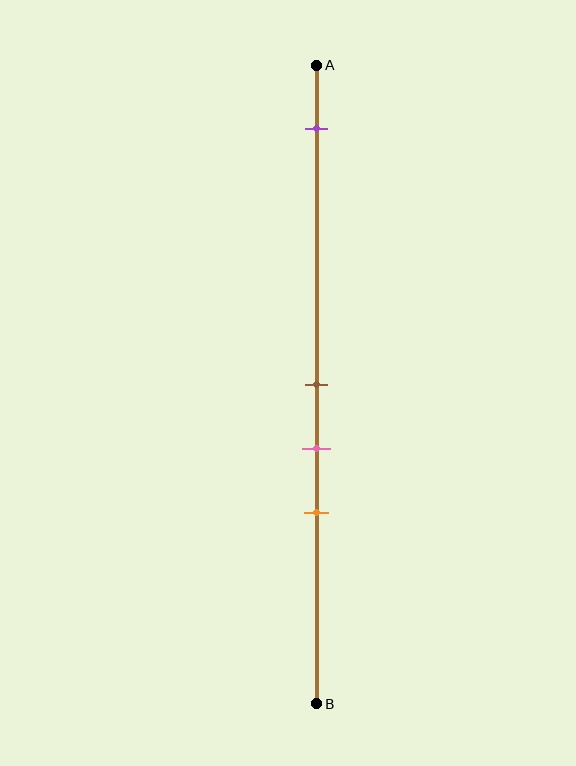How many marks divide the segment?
There are 4 marks dividing the segment.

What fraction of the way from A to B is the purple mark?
The purple mark is approximately 10% (0.1) of the way from A to B.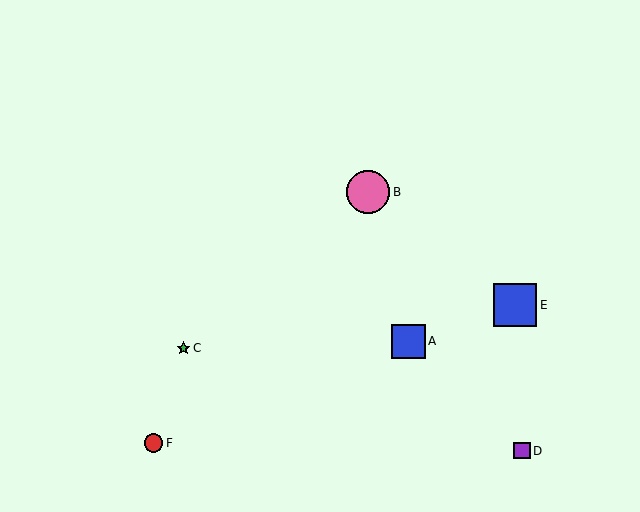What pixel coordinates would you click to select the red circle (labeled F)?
Click at (153, 443) to select the red circle F.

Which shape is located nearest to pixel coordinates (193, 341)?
The green star (labeled C) at (184, 348) is nearest to that location.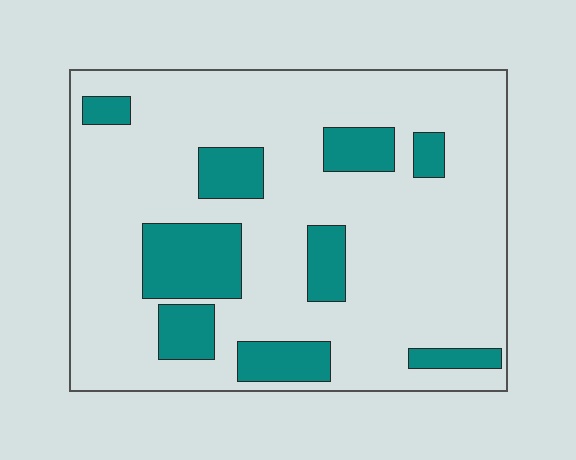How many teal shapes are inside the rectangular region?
9.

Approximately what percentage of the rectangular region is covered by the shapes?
Approximately 20%.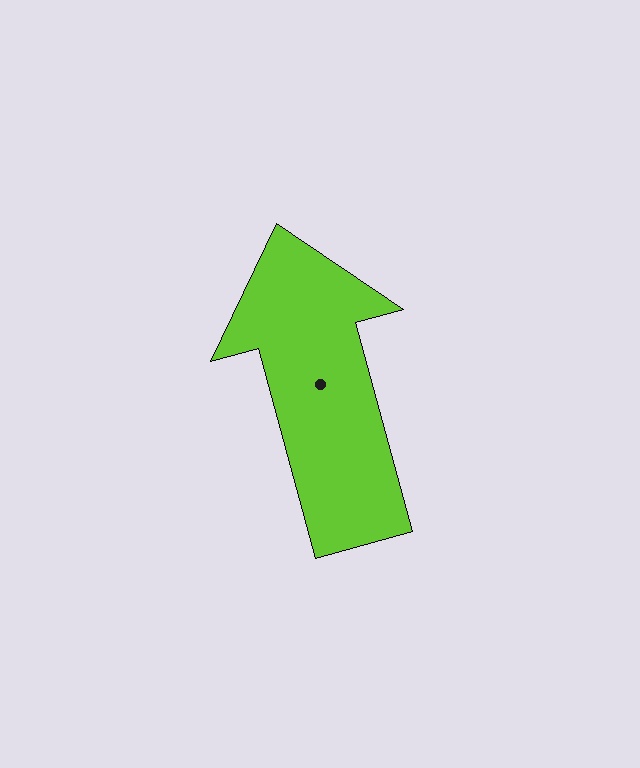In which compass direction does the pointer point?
North.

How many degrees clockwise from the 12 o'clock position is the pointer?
Approximately 345 degrees.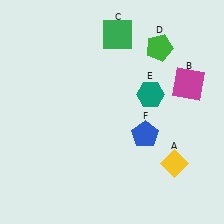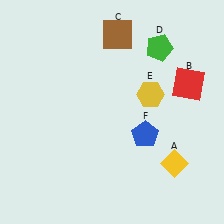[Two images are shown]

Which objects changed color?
B changed from magenta to red. C changed from green to brown. E changed from teal to yellow.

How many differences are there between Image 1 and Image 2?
There are 3 differences between the two images.